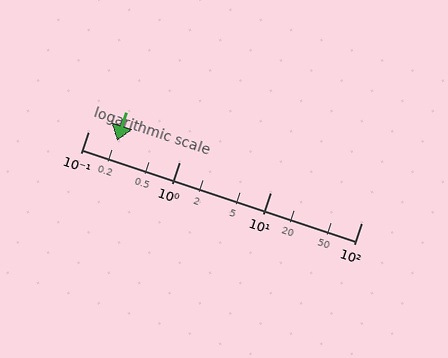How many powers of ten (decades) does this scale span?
The scale spans 3 decades, from 0.1 to 100.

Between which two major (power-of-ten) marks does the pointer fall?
The pointer is between 0.1 and 1.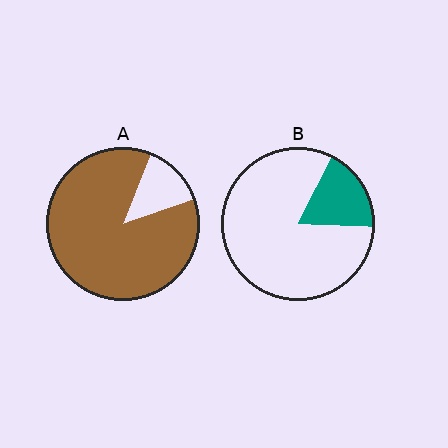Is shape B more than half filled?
No.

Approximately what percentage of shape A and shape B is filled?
A is approximately 85% and B is approximately 20%.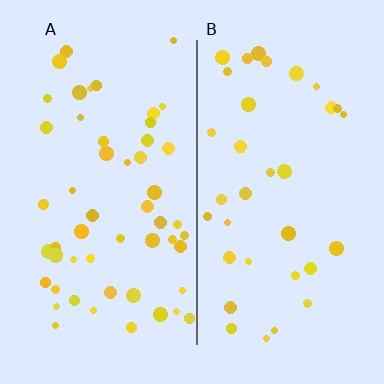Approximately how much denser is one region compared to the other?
Approximately 1.5× — region A over region B.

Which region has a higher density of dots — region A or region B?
A (the left).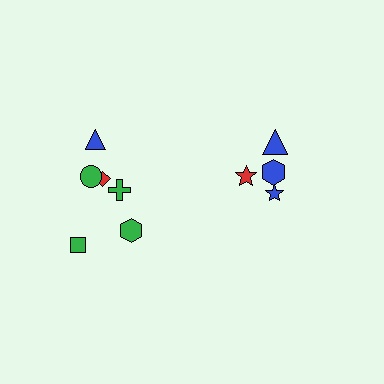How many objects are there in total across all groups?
There are 10 objects.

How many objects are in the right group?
There are 4 objects.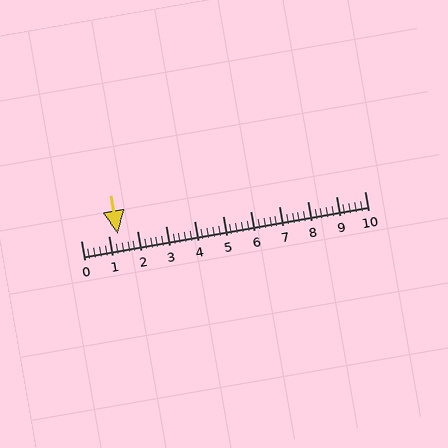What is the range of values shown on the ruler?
The ruler shows values from 0 to 10.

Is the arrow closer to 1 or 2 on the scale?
The arrow is closer to 1.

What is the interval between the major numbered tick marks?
The major tick marks are spaced 1 units apart.